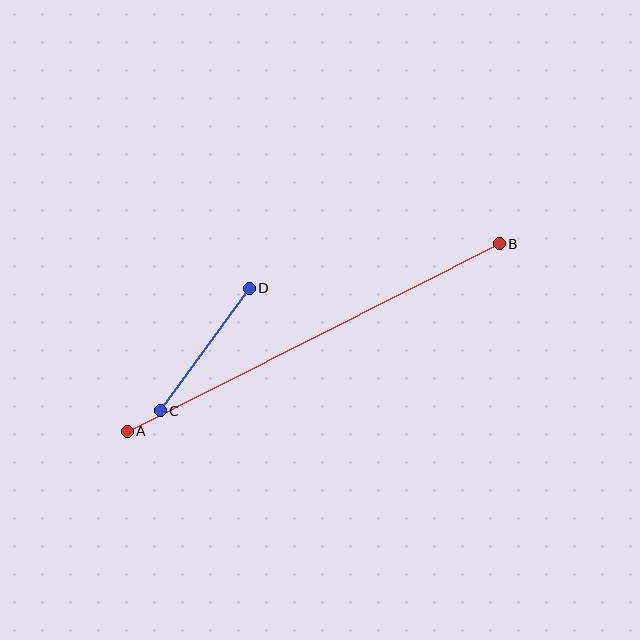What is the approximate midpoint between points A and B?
The midpoint is at approximately (313, 338) pixels.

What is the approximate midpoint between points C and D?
The midpoint is at approximately (205, 350) pixels.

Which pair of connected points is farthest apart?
Points A and B are farthest apart.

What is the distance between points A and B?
The distance is approximately 417 pixels.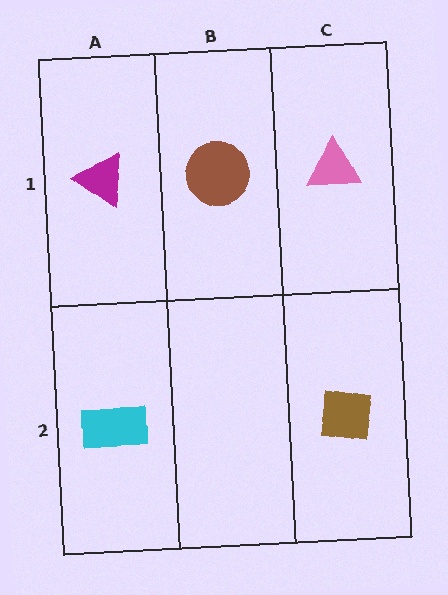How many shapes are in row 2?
2 shapes.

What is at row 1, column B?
A brown circle.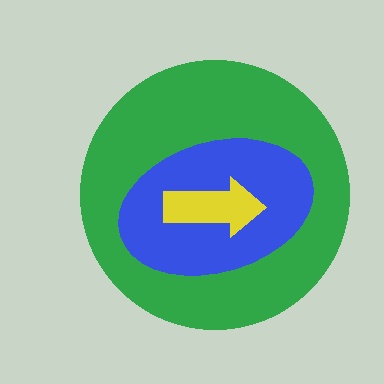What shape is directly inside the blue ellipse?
The yellow arrow.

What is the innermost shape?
The yellow arrow.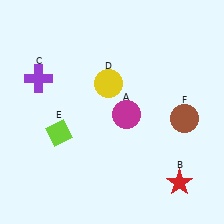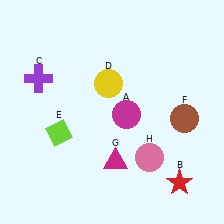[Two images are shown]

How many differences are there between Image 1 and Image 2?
There are 2 differences between the two images.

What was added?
A magenta triangle (G), a pink circle (H) were added in Image 2.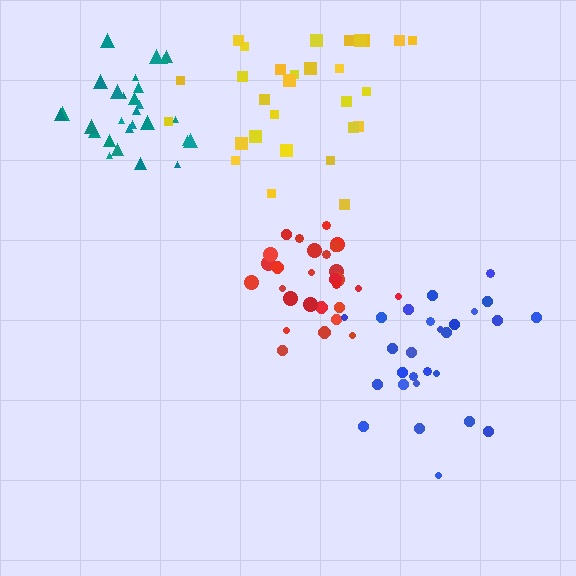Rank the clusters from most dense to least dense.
red, teal, blue, yellow.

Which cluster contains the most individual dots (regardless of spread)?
Red (29).